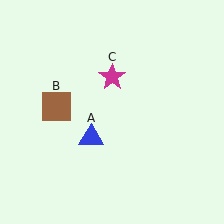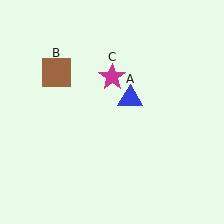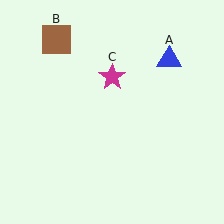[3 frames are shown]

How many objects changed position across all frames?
2 objects changed position: blue triangle (object A), brown square (object B).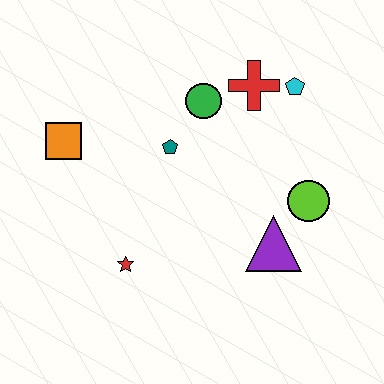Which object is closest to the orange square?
The teal pentagon is closest to the orange square.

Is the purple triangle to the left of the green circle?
No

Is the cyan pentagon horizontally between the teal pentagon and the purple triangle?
No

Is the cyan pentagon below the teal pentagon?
No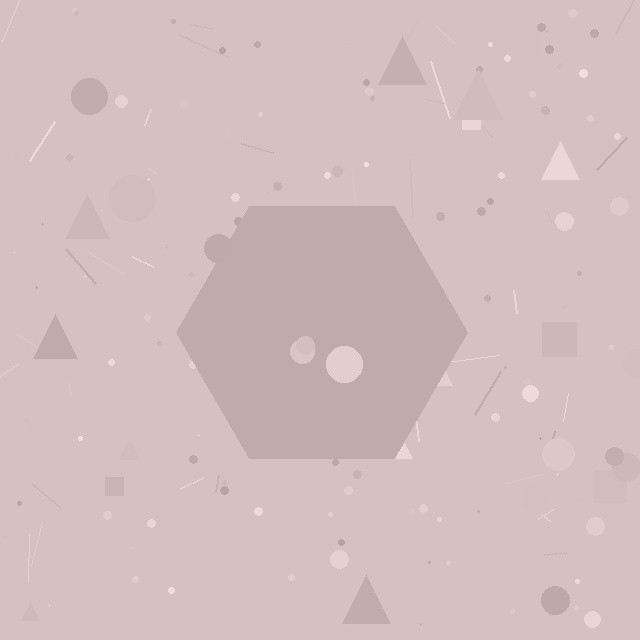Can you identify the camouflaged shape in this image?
The camouflaged shape is a hexagon.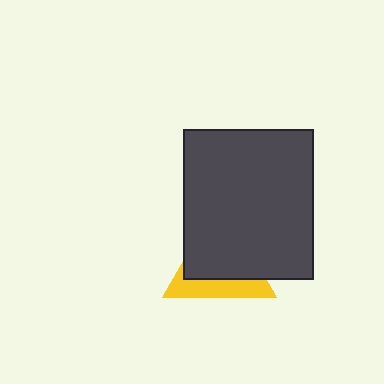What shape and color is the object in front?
The object in front is a dark gray rectangle.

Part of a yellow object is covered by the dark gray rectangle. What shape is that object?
It is a triangle.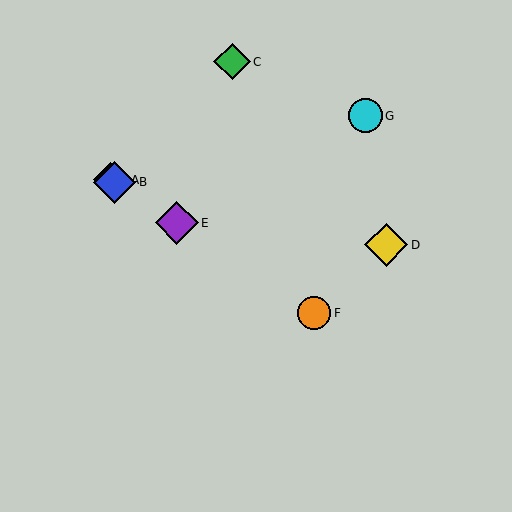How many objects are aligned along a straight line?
4 objects (A, B, E, F) are aligned along a straight line.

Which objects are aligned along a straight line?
Objects A, B, E, F are aligned along a straight line.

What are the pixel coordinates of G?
Object G is at (365, 116).